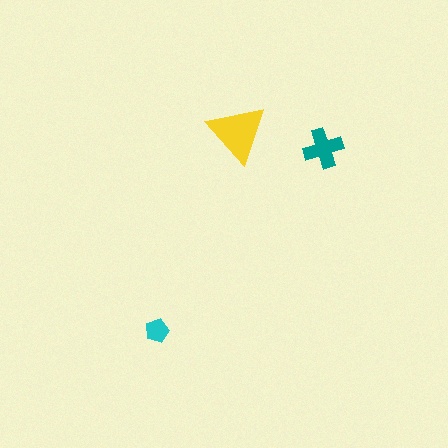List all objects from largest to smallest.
The yellow triangle, the teal cross, the cyan pentagon.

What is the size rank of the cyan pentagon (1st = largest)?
3rd.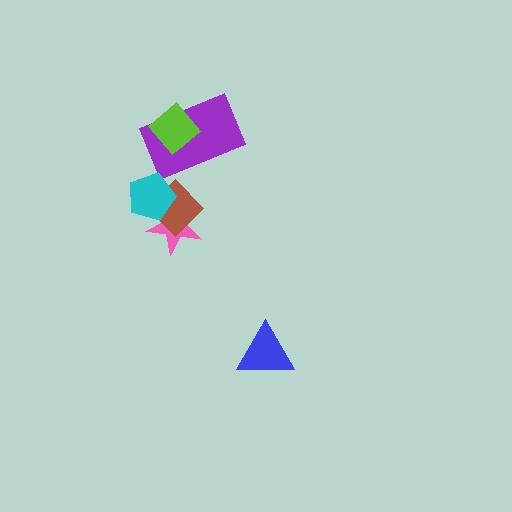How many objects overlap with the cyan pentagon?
2 objects overlap with the cyan pentagon.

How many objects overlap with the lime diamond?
1 object overlaps with the lime diamond.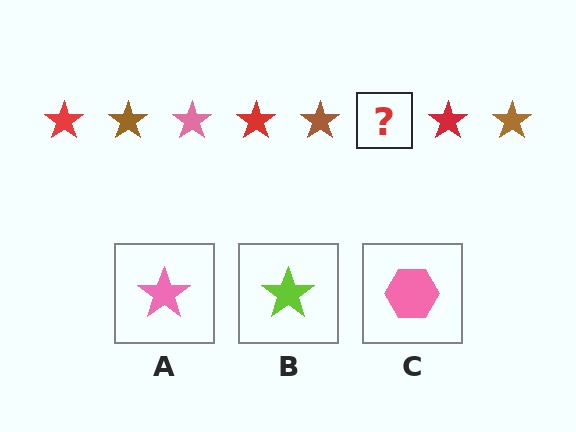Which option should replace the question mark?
Option A.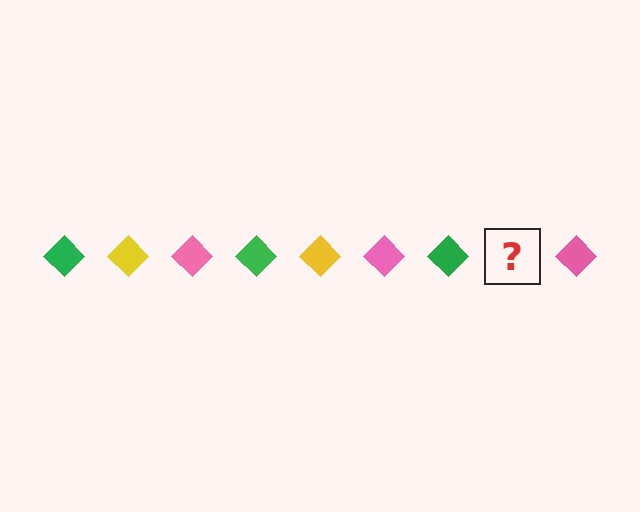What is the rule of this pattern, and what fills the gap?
The rule is that the pattern cycles through green, yellow, pink diamonds. The gap should be filled with a yellow diamond.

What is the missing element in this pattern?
The missing element is a yellow diamond.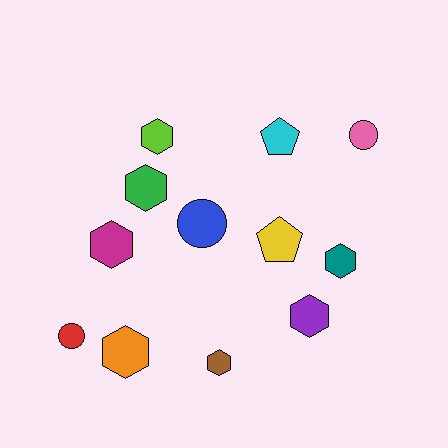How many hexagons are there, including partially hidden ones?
There are 7 hexagons.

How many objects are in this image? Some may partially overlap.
There are 12 objects.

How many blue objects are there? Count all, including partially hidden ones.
There is 1 blue object.